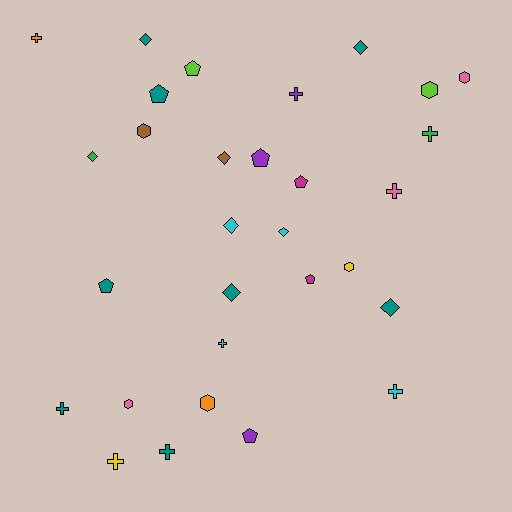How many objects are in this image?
There are 30 objects.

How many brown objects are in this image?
There are 2 brown objects.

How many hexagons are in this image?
There are 6 hexagons.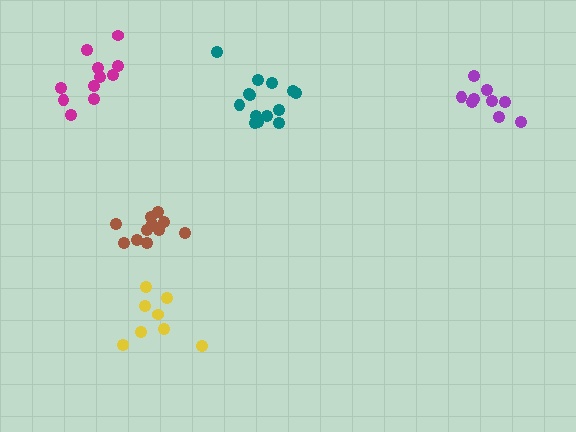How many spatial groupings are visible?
There are 5 spatial groupings.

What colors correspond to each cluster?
The clusters are colored: purple, brown, teal, magenta, yellow.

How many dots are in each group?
Group 1: 9 dots, Group 2: 11 dots, Group 3: 14 dots, Group 4: 11 dots, Group 5: 8 dots (53 total).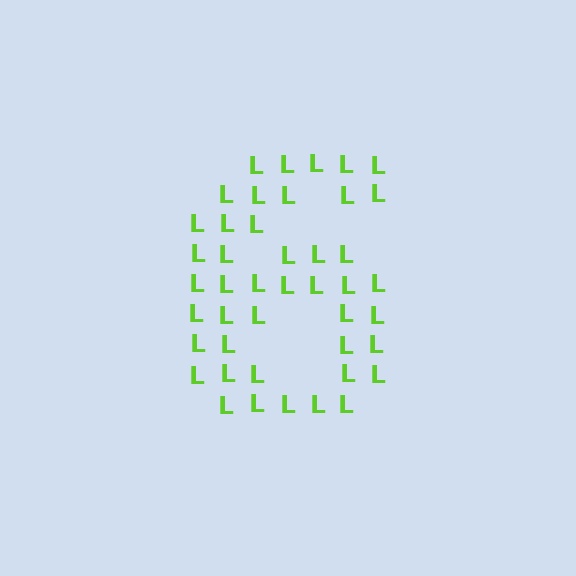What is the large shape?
The large shape is the digit 6.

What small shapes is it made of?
It is made of small letter L's.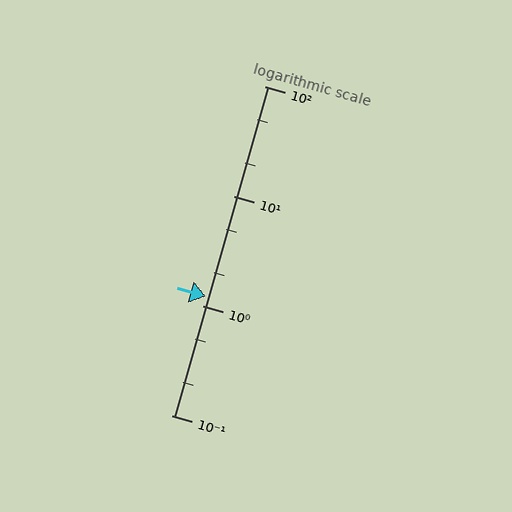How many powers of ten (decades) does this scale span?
The scale spans 3 decades, from 0.1 to 100.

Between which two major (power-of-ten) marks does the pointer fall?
The pointer is between 1 and 10.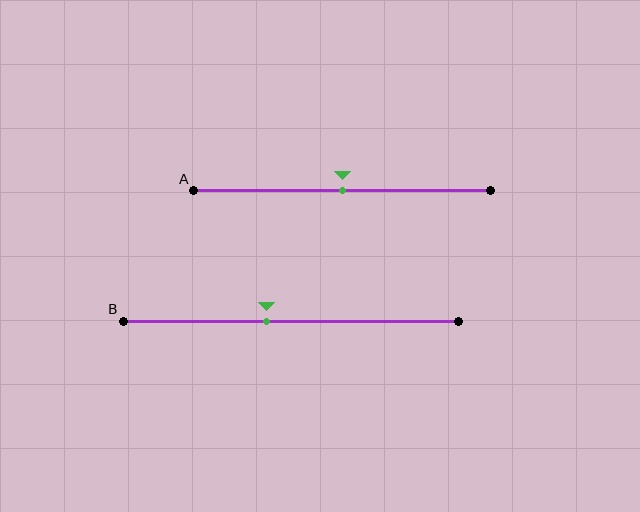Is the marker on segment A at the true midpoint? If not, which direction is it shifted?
Yes, the marker on segment A is at the true midpoint.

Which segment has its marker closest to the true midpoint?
Segment A has its marker closest to the true midpoint.